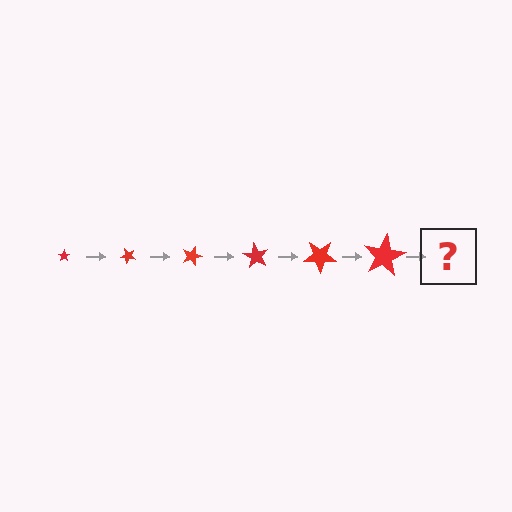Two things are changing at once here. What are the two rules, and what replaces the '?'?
The two rules are that the star grows larger each step and it rotates 45 degrees each step. The '?' should be a star, larger than the previous one and rotated 270 degrees from the start.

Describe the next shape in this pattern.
It should be a star, larger than the previous one and rotated 270 degrees from the start.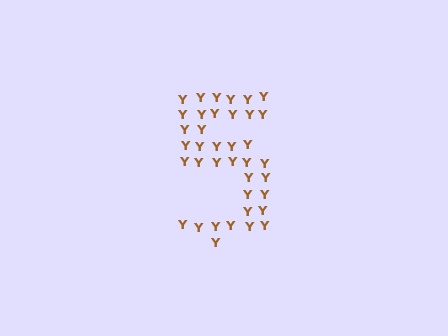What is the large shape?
The large shape is the digit 5.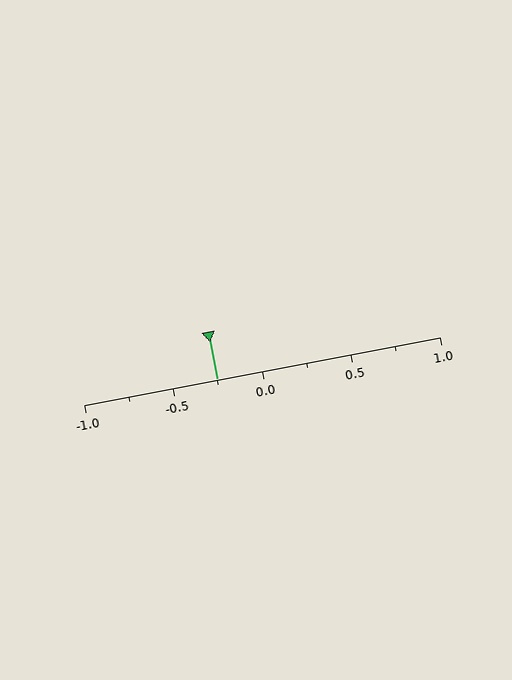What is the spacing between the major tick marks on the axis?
The major ticks are spaced 0.5 apart.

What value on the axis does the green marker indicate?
The marker indicates approximately -0.25.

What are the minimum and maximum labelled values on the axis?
The axis runs from -1.0 to 1.0.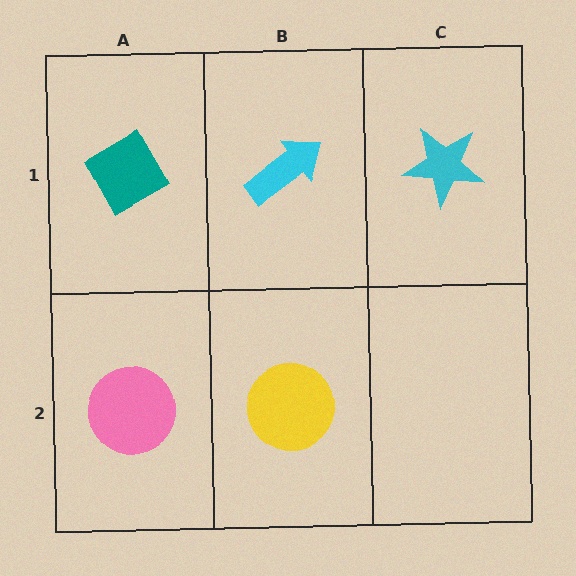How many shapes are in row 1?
3 shapes.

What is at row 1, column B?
A cyan arrow.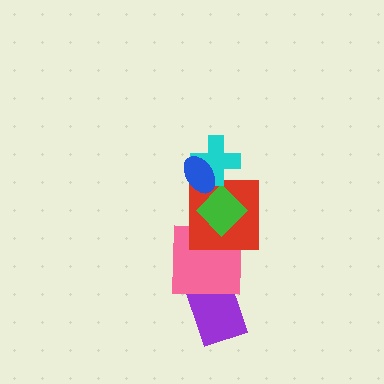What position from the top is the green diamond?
The green diamond is 3rd from the top.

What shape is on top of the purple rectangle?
The pink square is on top of the purple rectangle.